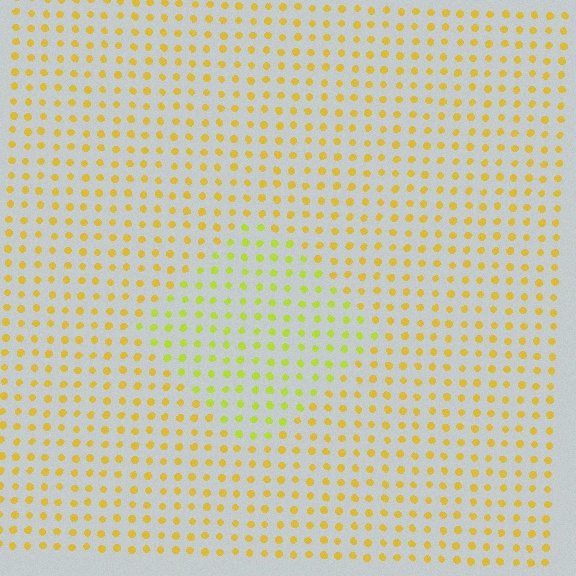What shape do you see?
I see a diamond.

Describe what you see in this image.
The image is filled with small yellow elements in a uniform arrangement. A diamond-shaped region is visible where the elements are tinted to a slightly different hue, forming a subtle color boundary.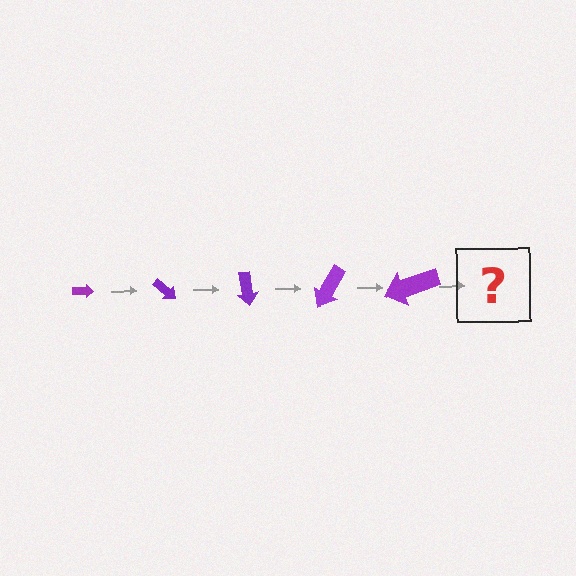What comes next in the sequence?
The next element should be an arrow, larger than the previous one and rotated 200 degrees from the start.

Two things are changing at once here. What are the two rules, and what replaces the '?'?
The two rules are that the arrow grows larger each step and it rotates 40 degrees each step. The '?' should be an arrow, larger than the previous one and rotated 200 degrees from the start.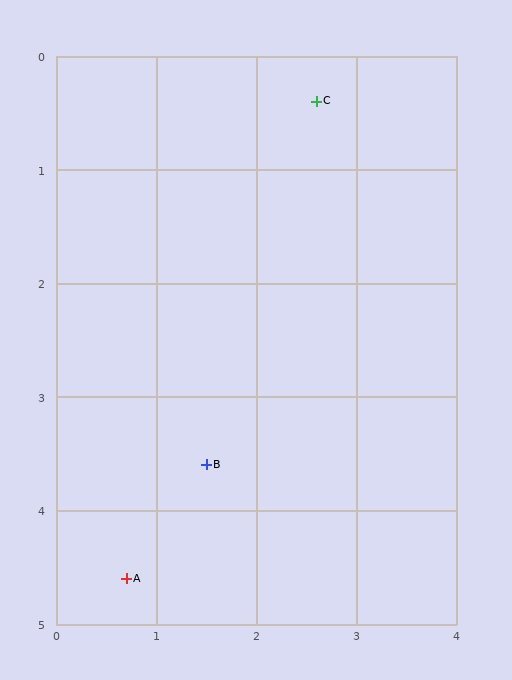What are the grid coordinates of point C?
Point C is at approximately (2.6, 0.4).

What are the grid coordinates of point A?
Point A is at approximately (0.7, 4.6).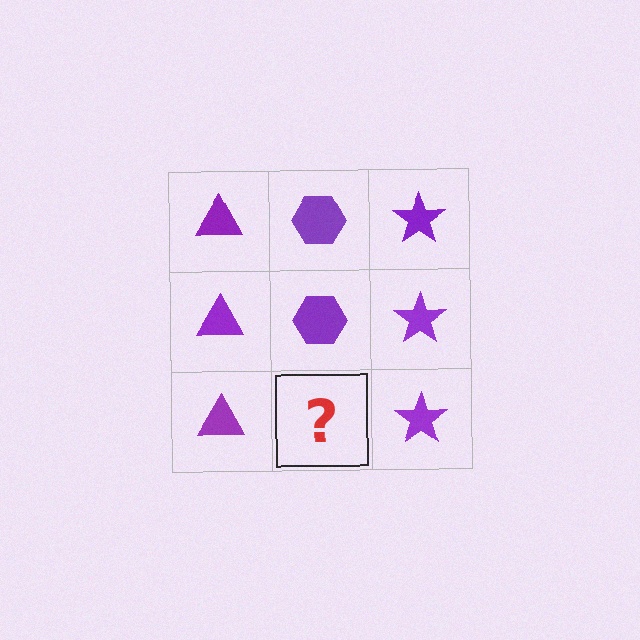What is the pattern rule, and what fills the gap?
The rule is that each column has a consistent shape. The gap should be filled with a purple hexagon.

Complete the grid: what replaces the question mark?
The question mark should be replaced with a purple hexagon.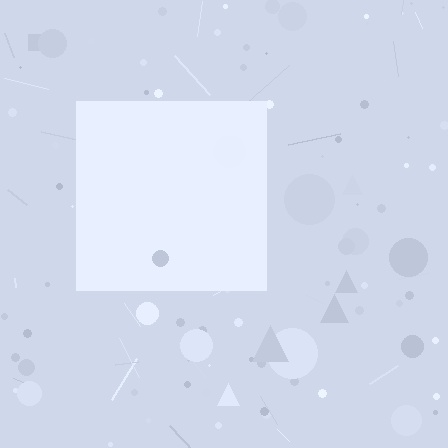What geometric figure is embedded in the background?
A square is embedded in the background.